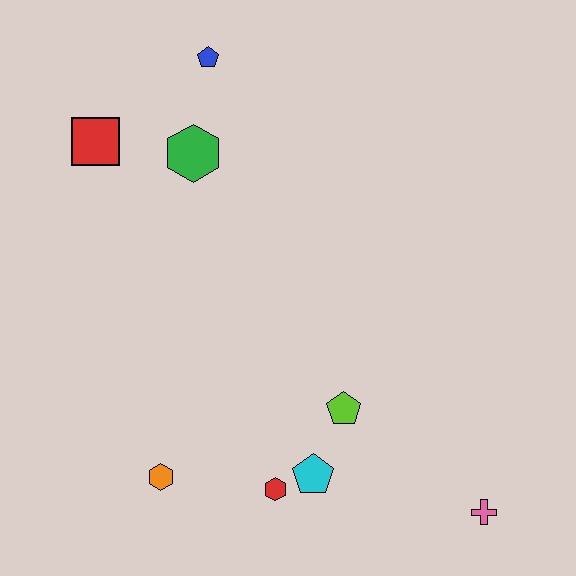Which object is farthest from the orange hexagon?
The blue pentagon is farthest from the orange hexagon.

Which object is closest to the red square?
The green hexagon is closest to the red square.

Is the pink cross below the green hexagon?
Yes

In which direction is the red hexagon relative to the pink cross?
The red hexagon is to the left of the pink cross.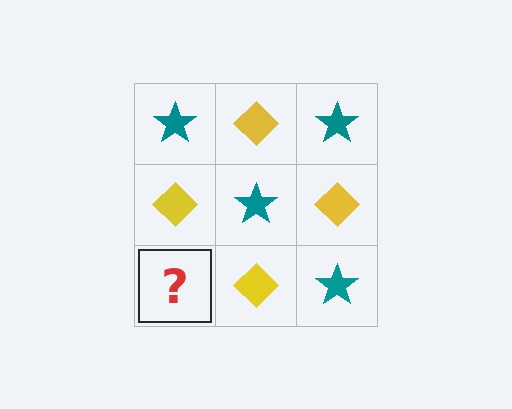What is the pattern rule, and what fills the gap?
The rule is that it alternates teal star and yellow diamond in a checkerboard pattern. The gap should be filled with a teal star.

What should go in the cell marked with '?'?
The missing cell should contain a teal star.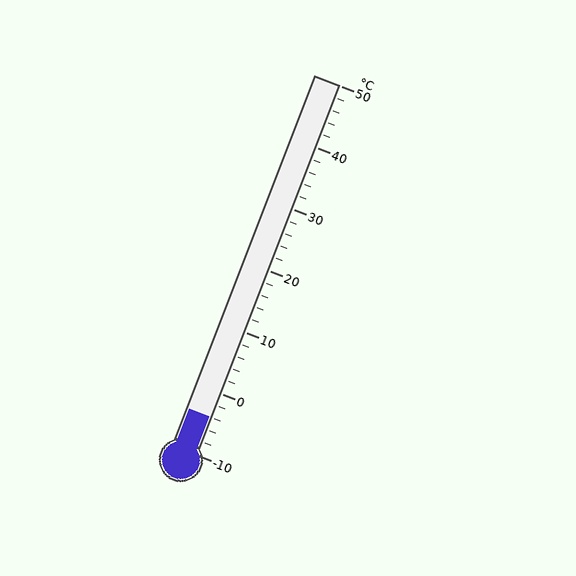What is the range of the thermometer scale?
The thermometer scale ranges from -10°C to 50°C.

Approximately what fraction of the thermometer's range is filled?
The thermometer is filled to approximately 10% of its range.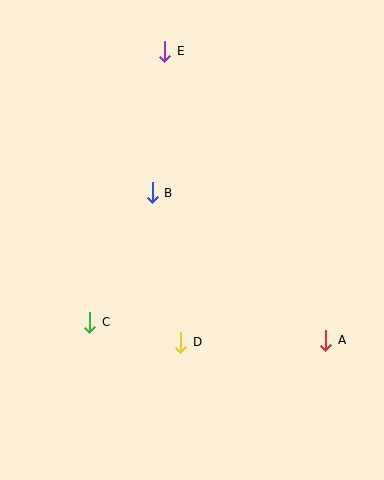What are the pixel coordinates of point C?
Point C is at (90, 322).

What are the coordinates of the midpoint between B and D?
The midpoint between B and D is at (166, 268).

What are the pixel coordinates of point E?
Point E is at (165, 51).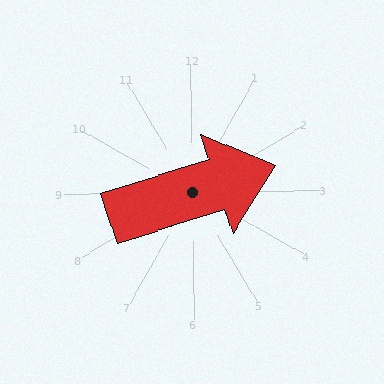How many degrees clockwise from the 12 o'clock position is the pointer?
Approximately 73 degrees.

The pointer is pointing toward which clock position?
Roughly 2 o'clock.